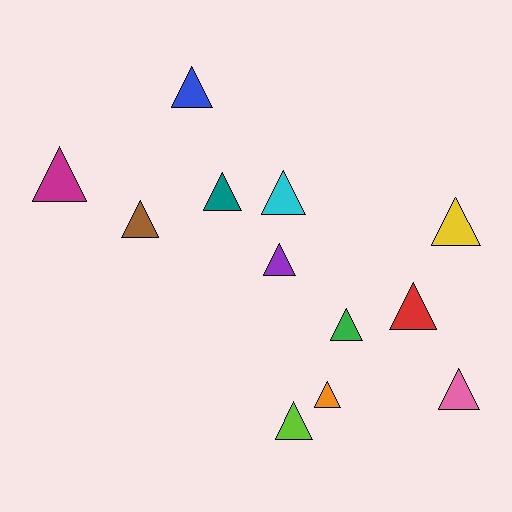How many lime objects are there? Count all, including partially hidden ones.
There is 1 lime object.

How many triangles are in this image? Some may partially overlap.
There are 12 triangles.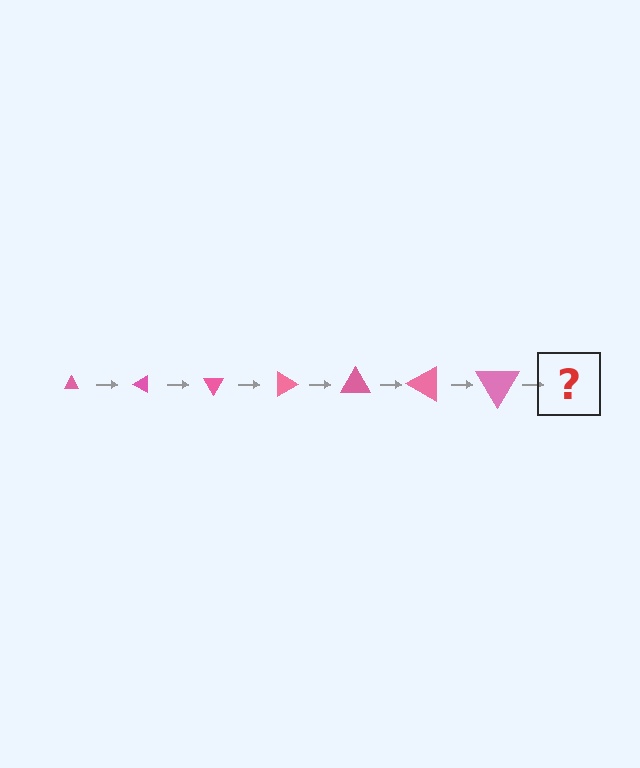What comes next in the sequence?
The next element should be a triangle, larger than the previous one and rotated 210 degrees from the start.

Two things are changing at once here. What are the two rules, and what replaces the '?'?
The two rules are that the triangle grows larger each step and it rotates 30 degrees each step. The '?' should be a triangle, larger than the previous one and rotated 210 degrees from the start.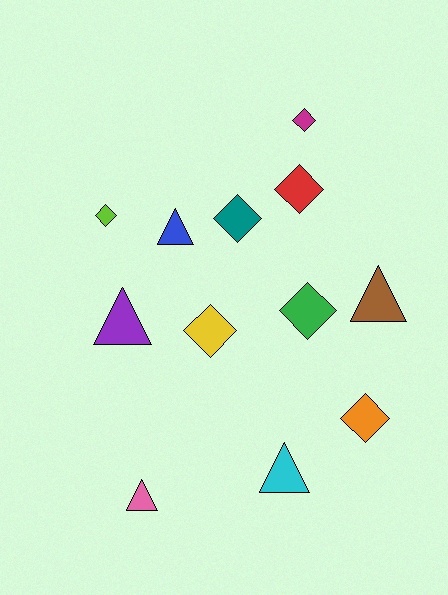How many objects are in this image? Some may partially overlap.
There are 12 objects.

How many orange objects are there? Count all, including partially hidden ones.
There is 1 orange object.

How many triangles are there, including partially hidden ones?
There are 5 triangles.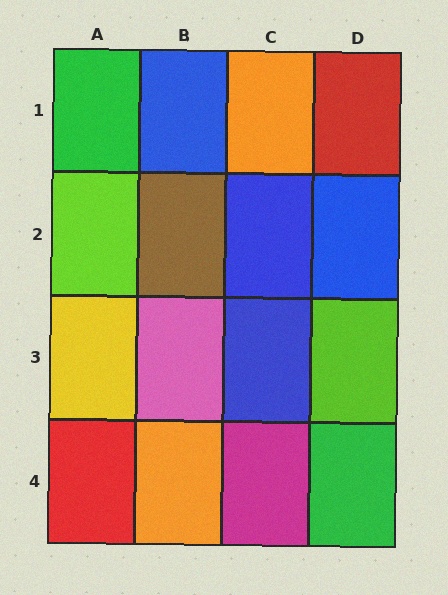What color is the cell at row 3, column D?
Lime.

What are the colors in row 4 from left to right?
Red, orange, magenta, green.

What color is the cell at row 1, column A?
Green.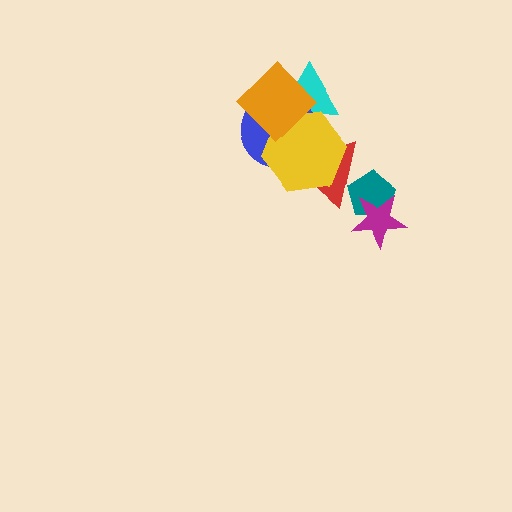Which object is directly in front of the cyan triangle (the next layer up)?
The blue circle is directly in front of the cyan triangle.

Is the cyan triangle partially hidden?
Yes, it is partially covered by another shape.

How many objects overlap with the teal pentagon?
2 objects overlap with the teal pentagon.